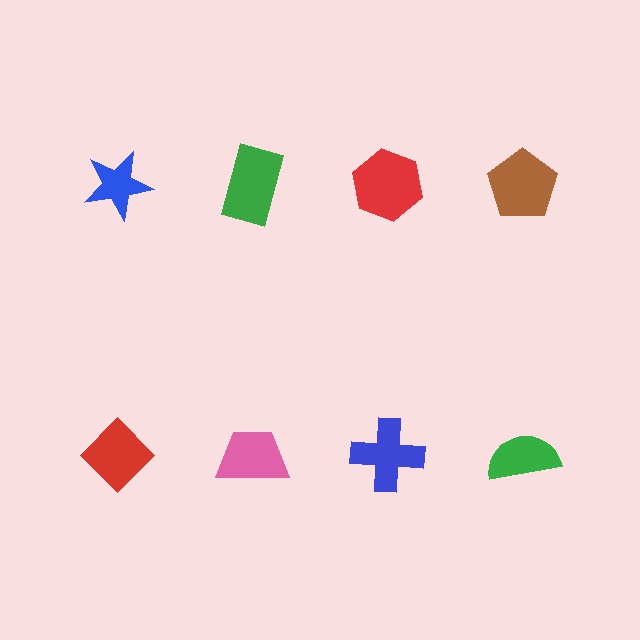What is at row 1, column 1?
A blue star.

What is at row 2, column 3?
A blue cross.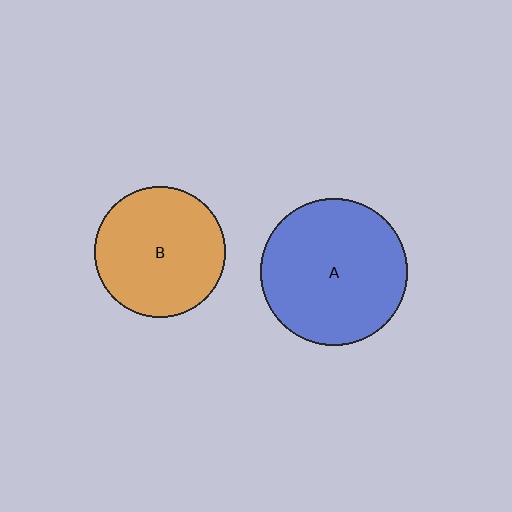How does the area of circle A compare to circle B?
Approximately 1.3 times.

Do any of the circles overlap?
No, none of the circles overlap.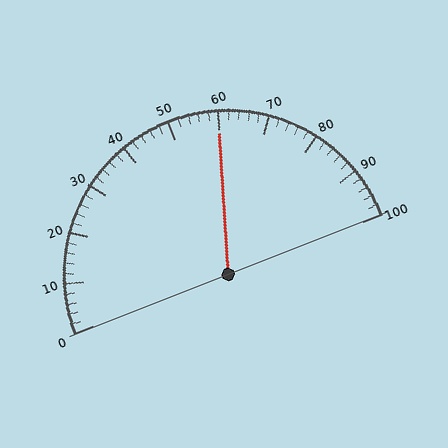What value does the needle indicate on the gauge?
The needle indicates approximately 60.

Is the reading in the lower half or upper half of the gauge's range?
The reading is in the upper half of the range (0 to 100).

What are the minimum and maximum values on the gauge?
The gauge ranges from 0 to 100.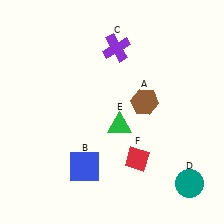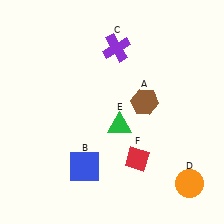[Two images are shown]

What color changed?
The circle (D) changed from teal in Image 1 to orange in Image 2.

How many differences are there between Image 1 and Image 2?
There is 1 difference between the two images.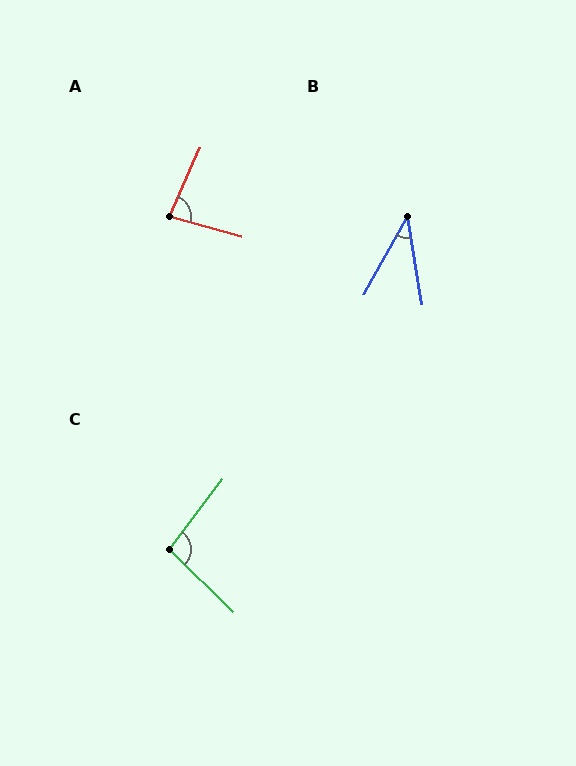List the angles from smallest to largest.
B (38°), A (81°), C (97°).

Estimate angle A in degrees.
Approximately 81 degrees.